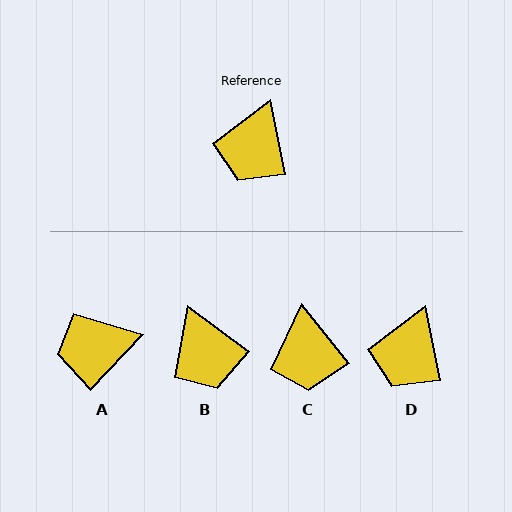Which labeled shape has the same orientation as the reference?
D.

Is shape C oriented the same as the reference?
No, it is off by about 27 degrees.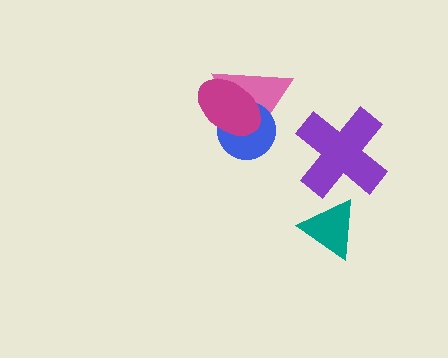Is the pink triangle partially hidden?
Yes, it is partially covered by another shape.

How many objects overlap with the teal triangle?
0 objects overlap with the teal triangle.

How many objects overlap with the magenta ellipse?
2 objects overlap with the magenta ellipse.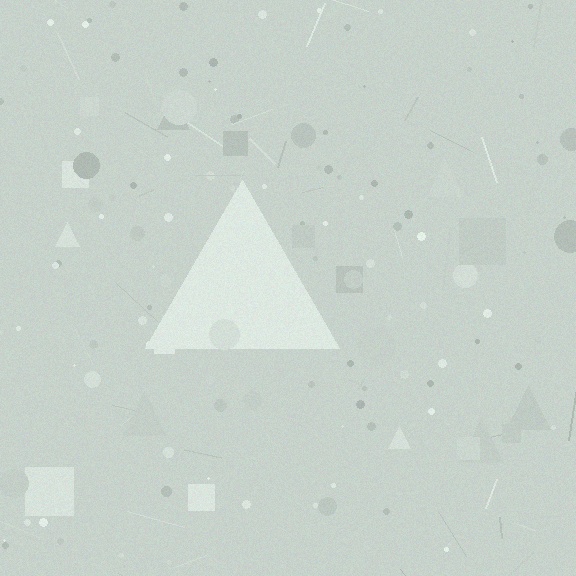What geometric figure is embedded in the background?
A triangle is embedded in the background.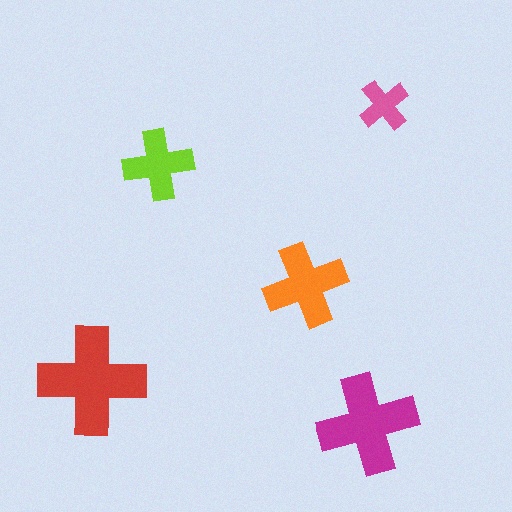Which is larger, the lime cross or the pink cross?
The lime one.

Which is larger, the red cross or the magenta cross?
The red one.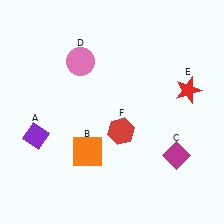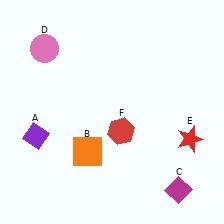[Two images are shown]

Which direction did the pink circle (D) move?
The pink circle (D) moved left.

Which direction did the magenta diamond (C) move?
The magenta diamond (C) moved down.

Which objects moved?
The objects that moved are: the magenta diamond (C), the pink circle (D), the red star (E).